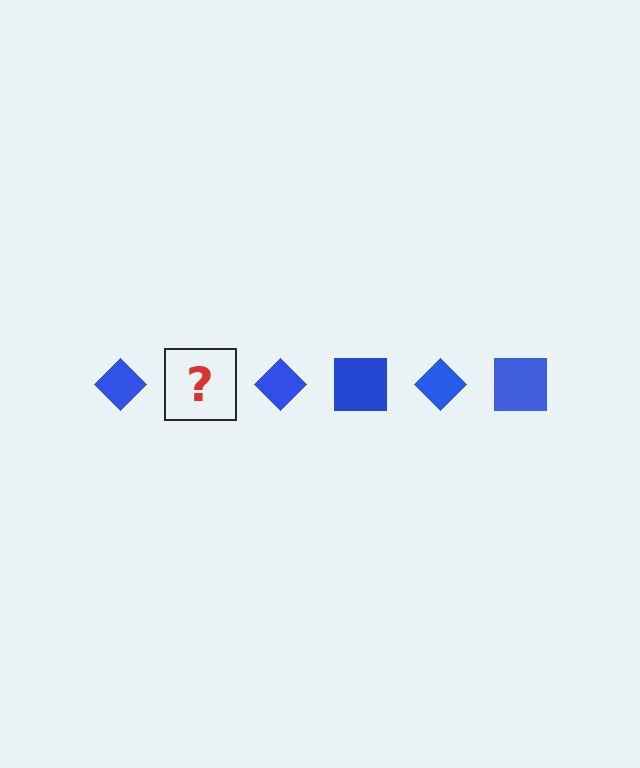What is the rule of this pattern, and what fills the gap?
The rule is that the pattern cycles through diamond, square shapes in blue. The gap should be filled with a blue square.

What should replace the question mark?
The question mark should be replaced with a blue square.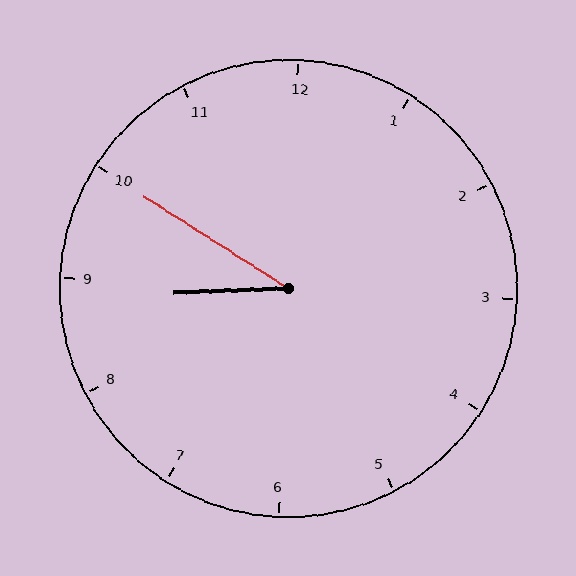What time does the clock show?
8:50.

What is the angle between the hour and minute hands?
Approximately 35 degrees.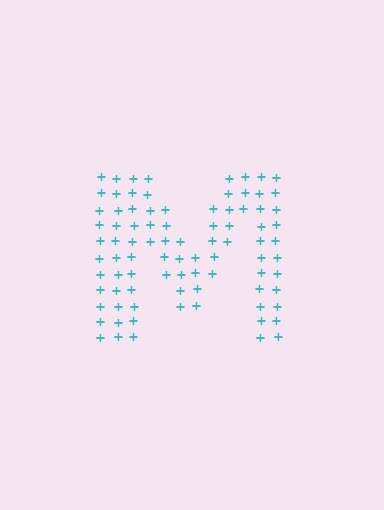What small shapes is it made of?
It is made of small plus signs.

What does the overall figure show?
The overall figure shows the letter M.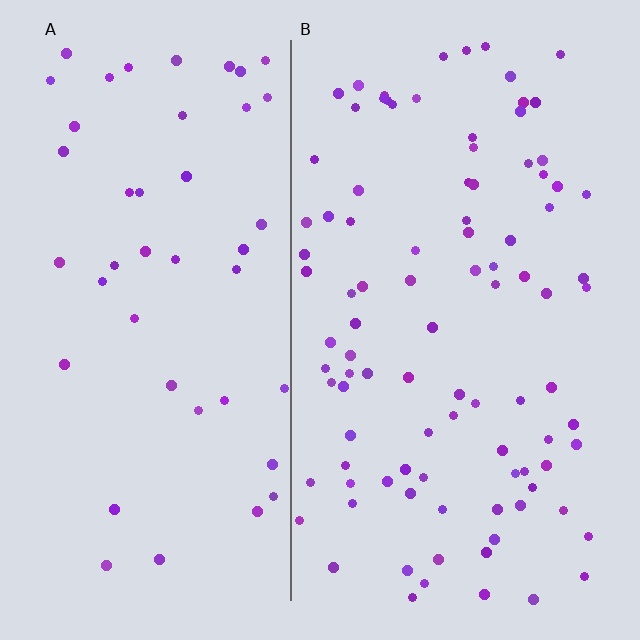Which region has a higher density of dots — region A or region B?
B (the right).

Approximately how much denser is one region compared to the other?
Approximately 2.1× — region B over region A.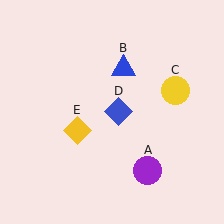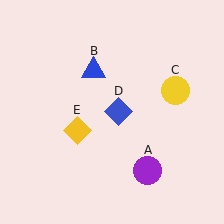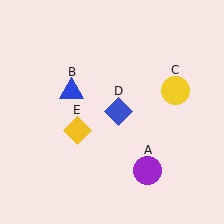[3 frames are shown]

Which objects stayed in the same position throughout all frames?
Purple circle (object A) and yellow circle (object C) and blue diamond (object D) and yellow diamond (object E) remained stationary.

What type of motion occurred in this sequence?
The blue triangle (object B) rotated counterclockwise around the center of the scene.